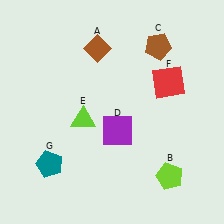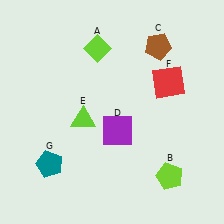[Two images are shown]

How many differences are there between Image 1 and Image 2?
There is 1 difference between the two images.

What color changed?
The diamond (A) changed from brown in Image 1 to lime in Image 2.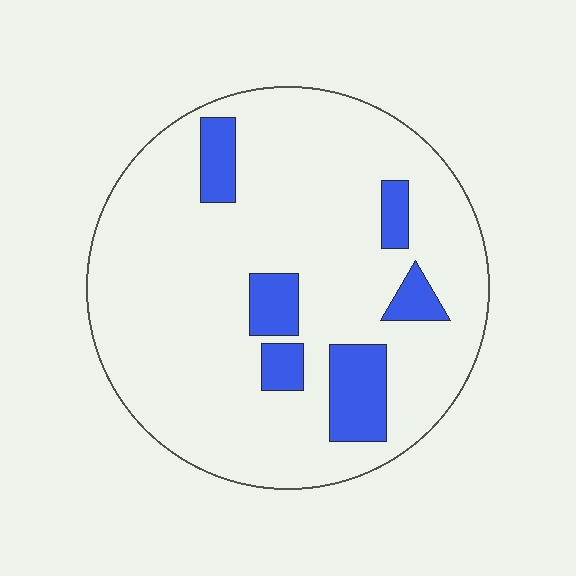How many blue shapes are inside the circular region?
6.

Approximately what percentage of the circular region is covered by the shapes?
Approximately 15%.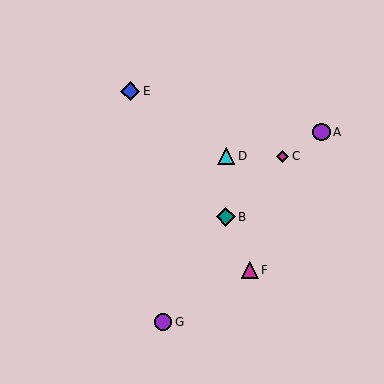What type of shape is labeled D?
Shape D is a cyan triangle.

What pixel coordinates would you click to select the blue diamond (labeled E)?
Click at (130, 91) to select the blue diamond E.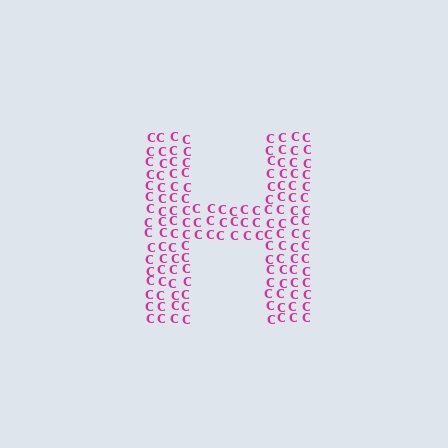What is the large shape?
The large shape is the letter H.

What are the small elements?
The small elements are letter C's.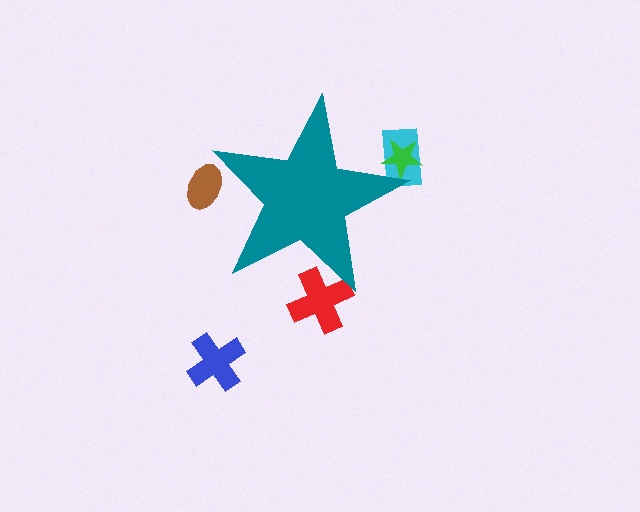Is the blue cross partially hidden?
No, the blue cross is fully visible.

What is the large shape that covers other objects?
A teal star.